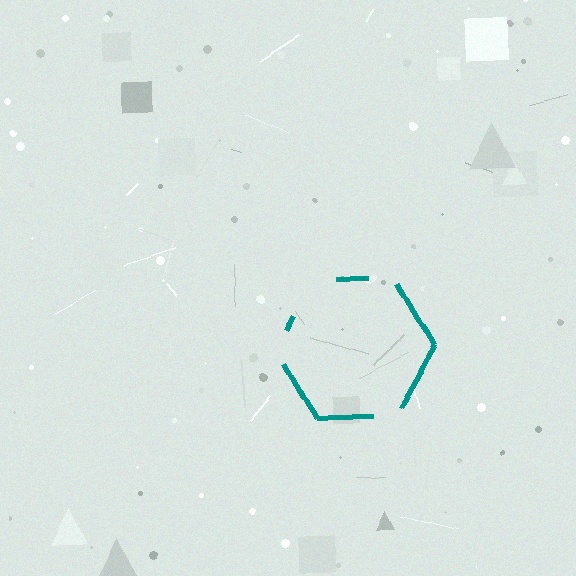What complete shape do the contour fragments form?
The contour fragments form a hexagon.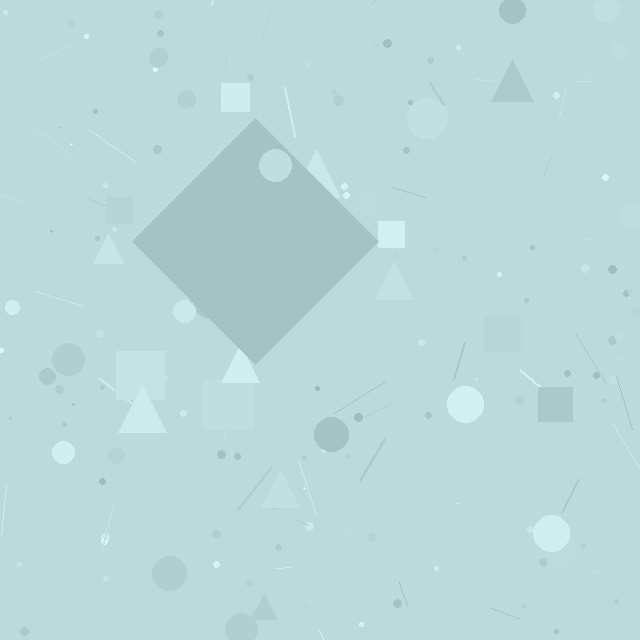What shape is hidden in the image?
A diamond is hidden in the image.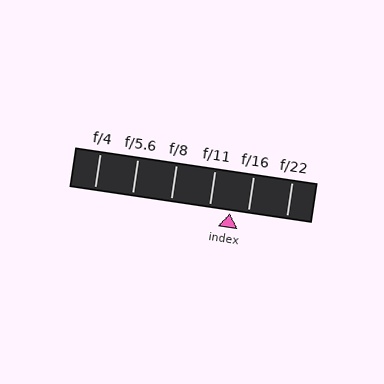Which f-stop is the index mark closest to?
The index mark is closest to f/16.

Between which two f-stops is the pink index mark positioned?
The index mark is between f/11 and f/16.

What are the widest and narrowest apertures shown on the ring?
The widest aperture shown is f/4 and the narrowest is f/22.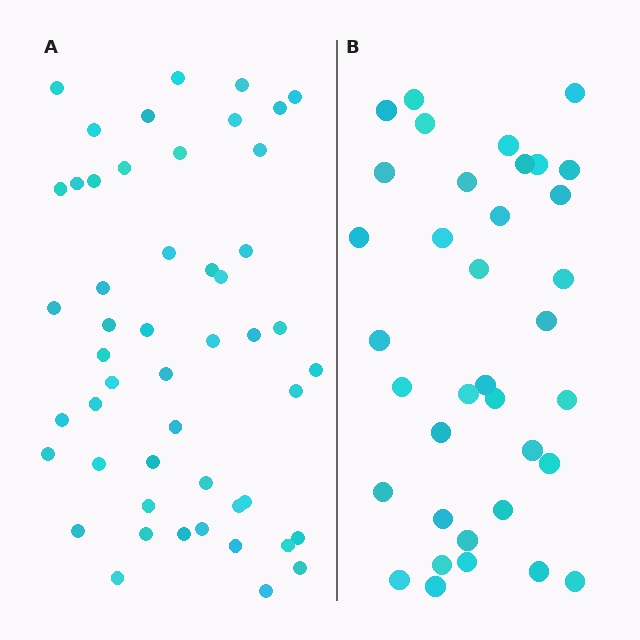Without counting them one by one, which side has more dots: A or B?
Region A (the left region) has more dots.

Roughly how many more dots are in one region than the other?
Region A has approximately 15 more dots than region B.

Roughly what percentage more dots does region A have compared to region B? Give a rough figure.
About 40% more.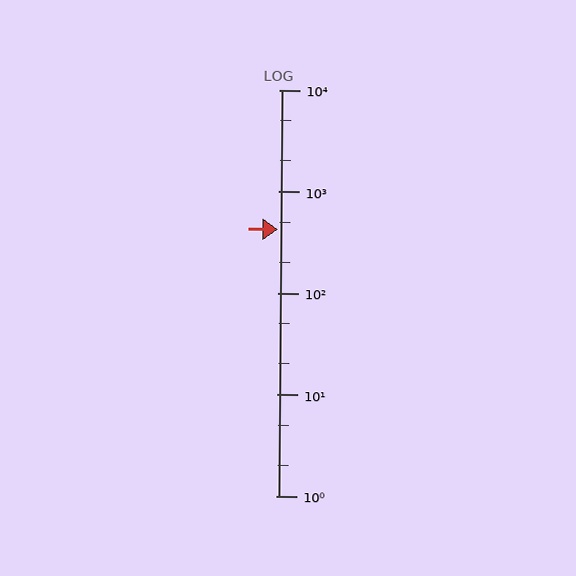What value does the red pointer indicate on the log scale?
The pointer indicates approximately 420.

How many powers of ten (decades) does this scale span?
The scale spans 4 decades, from 1 to 10000.